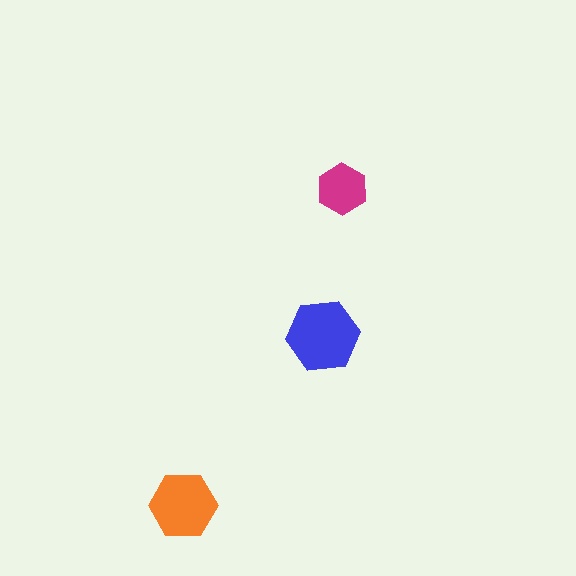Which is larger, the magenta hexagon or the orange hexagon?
The orange one.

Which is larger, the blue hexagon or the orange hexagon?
The blue one.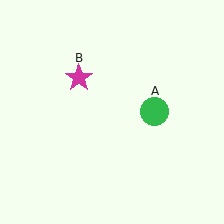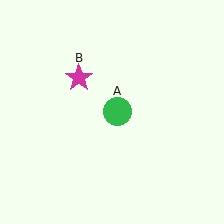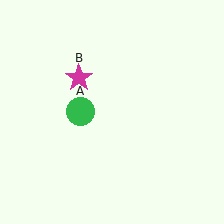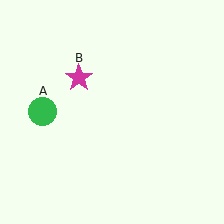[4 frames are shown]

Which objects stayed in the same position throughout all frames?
Magenta star (object B) remained stationary.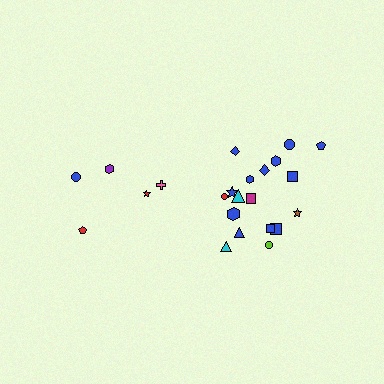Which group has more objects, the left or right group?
The right group.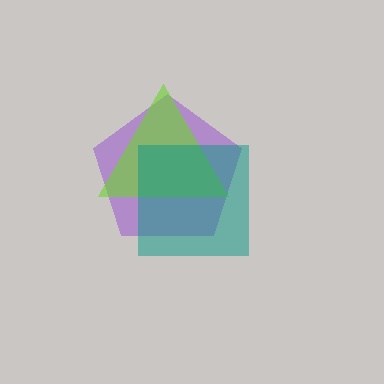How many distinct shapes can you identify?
There are 3 distinct shapes: a purple pentagon, a lime triangle, a teal square.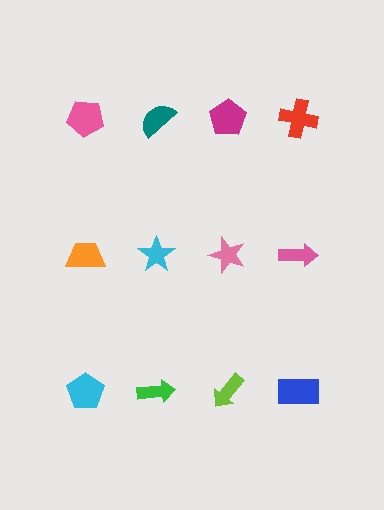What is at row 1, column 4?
A red cross.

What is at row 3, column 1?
A cyan pentagon.